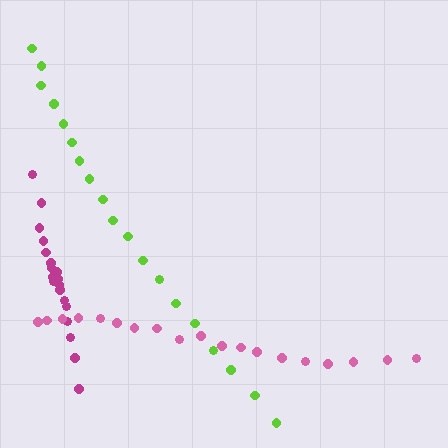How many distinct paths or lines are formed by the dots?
There are 3 distinct paths.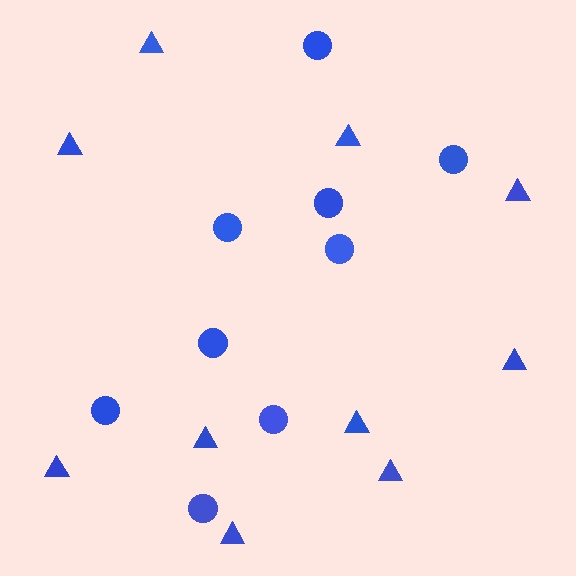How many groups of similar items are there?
There are 2 groups: one group of circles (9) and one group of triangles (10).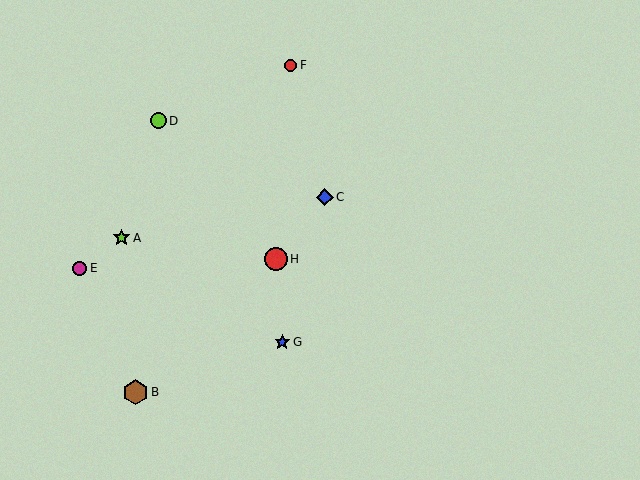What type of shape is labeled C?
Shape C is a blue diamond.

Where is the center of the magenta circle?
The center of the magenta circle is at (80, 268).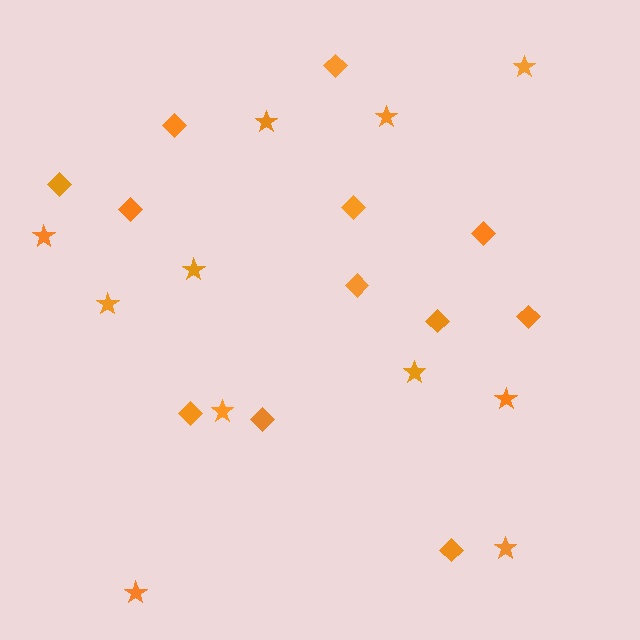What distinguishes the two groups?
There are 2 groups: one group of diamonds (12) and one group of stars (11).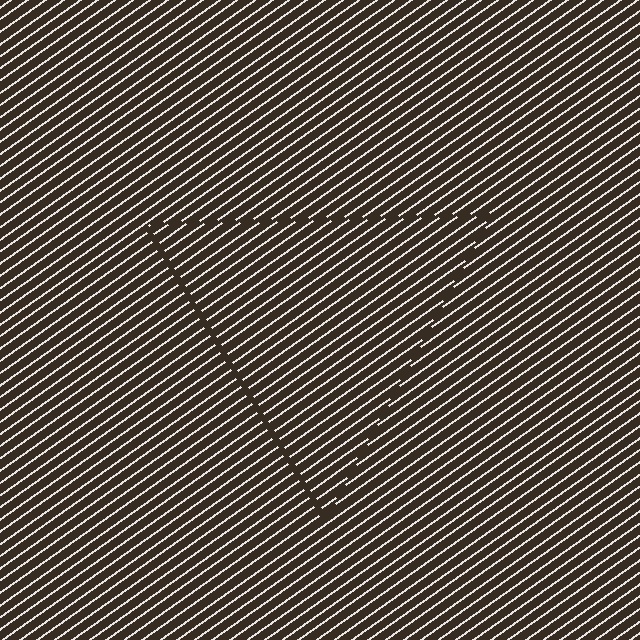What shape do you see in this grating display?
An illusory triangle. The interior of the shape contains the same grating, shifted by half a period — the contour is defined by the phase discontinuity where line-ends from the inner and outer gratings abut.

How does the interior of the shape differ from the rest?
The interior of the shape contains the same grating, shifted by half a period — the contour is defined by the phase discontinuity where line-ends from the inner and outer gratings abut.